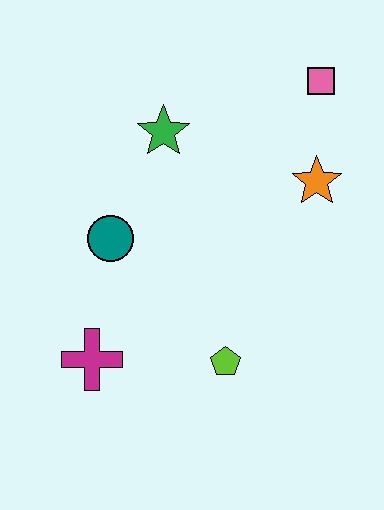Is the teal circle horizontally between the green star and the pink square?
No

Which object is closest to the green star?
The teal circle is closest to the green star.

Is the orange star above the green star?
No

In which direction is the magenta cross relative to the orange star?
The magenta cross is to the left of the orange star.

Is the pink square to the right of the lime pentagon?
Yes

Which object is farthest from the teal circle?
The pink square is farthest from the teal circle.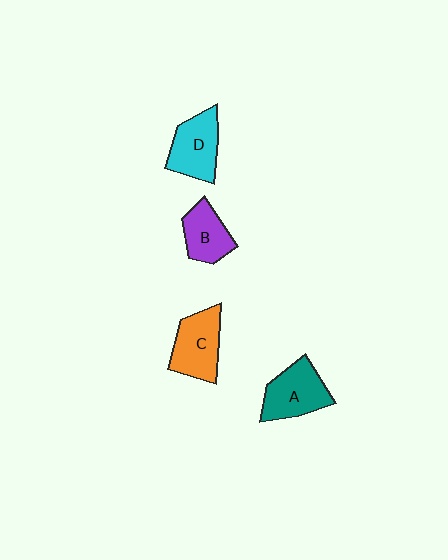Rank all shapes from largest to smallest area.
From largest to smallest: A (teal), C (orange), D (cyan), B (purple).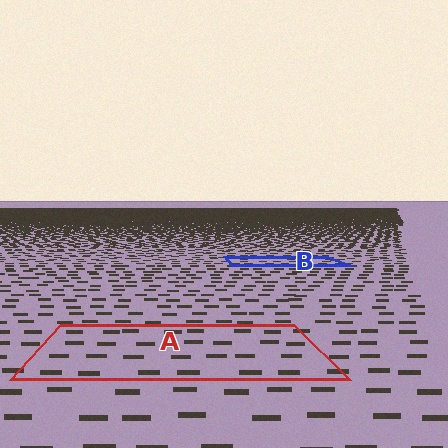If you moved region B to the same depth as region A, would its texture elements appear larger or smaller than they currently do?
They would appear larger. At a closer depth, the same texture elements are projected at a bigger on-screen size.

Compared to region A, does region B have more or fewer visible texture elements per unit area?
Region B has more texture elements per unit area — they are packed more densely because it is farther away.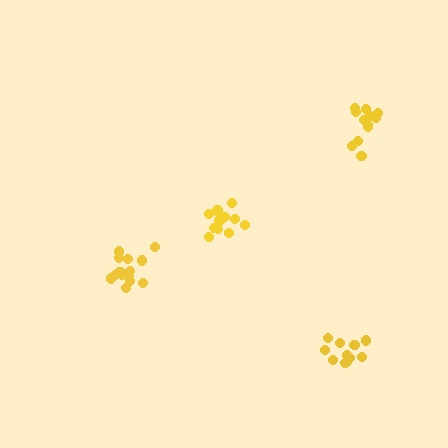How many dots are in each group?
Group 1: 12 dots, Group 2: 15 dots, Group 3: 12 dots, Group 4: 13 dots (52 total).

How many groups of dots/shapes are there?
There are 4 groups.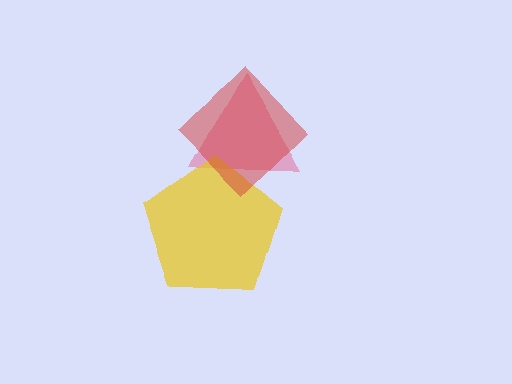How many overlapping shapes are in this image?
There are 3 overlapping shapes in the image.